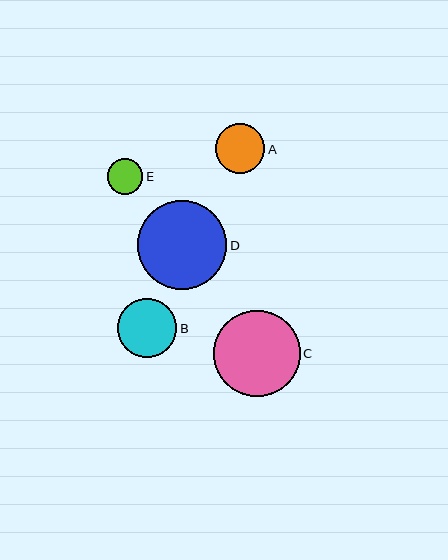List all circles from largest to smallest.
From largest to smallest: D, C, B, A, E.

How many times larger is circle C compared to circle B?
Circle C is approximately 1.5 times the size of circle B.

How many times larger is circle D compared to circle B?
Circle D is approximately 1.5 times the size of circle B.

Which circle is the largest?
Circle D is the largest with a size of approximately 89 pixels.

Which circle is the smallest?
Circle E is the smallest with a size of approximately 35 pixels.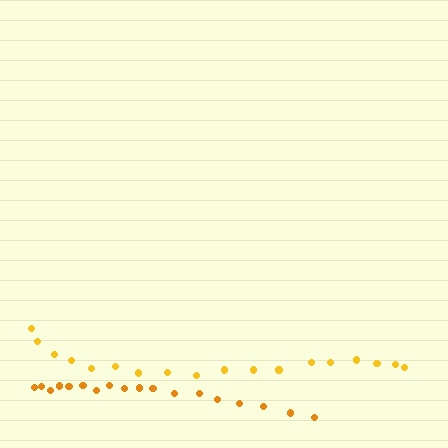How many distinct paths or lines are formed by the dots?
There are 2 distinct paths.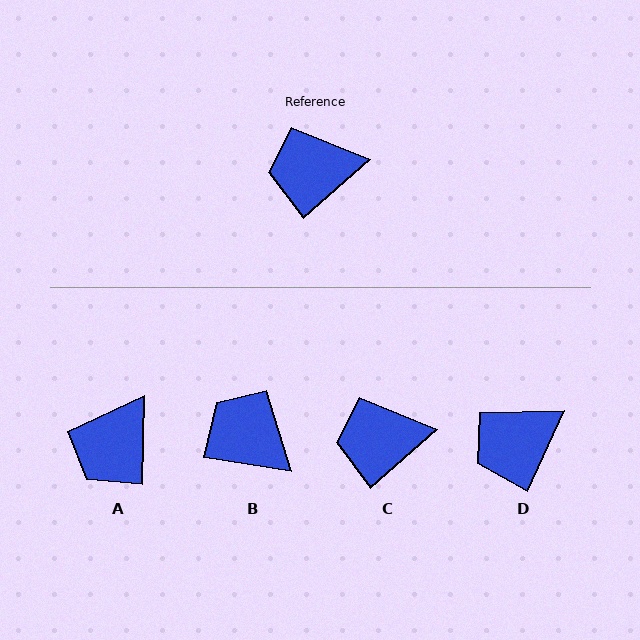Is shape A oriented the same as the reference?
No, it is off by about 48 degrees.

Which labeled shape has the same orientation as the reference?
C.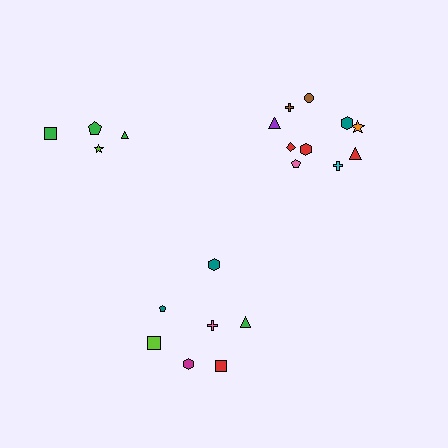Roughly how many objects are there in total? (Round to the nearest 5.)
Roughly 20 objects in total.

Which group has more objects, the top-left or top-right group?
The top-right group.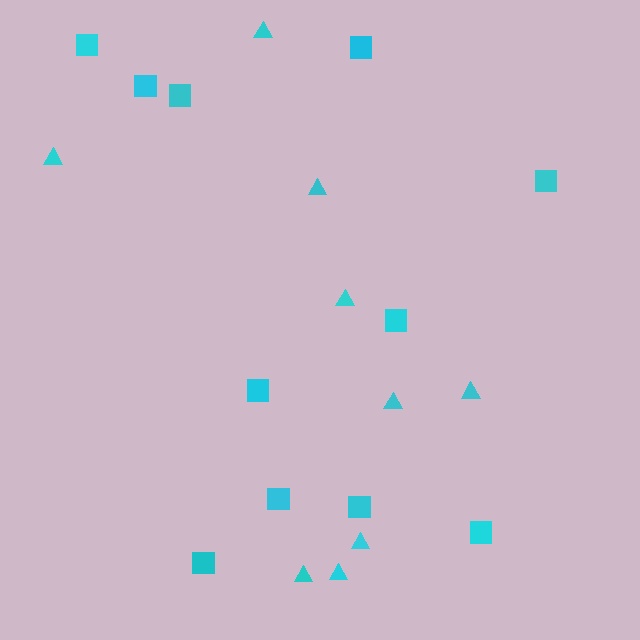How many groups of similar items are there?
There are 2 groups: one group of triangles (9) and one group of squares (11).